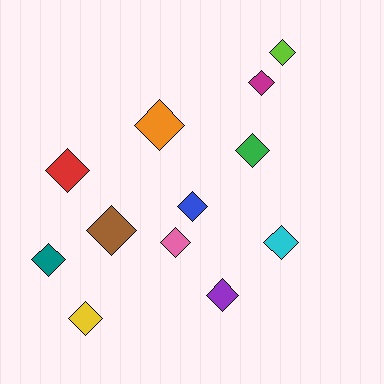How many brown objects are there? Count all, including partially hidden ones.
There is 1 brown object.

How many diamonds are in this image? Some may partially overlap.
There are 12 diamonds.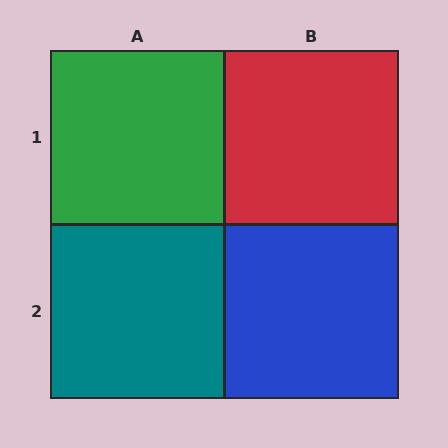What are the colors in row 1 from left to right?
Green, red.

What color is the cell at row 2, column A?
Teal.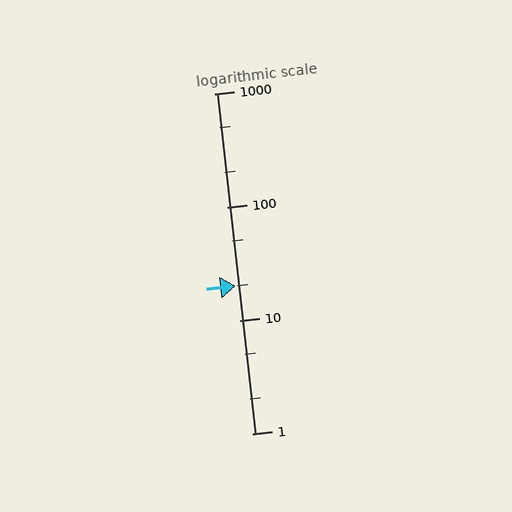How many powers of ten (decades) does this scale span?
The scale spans 3 decades, from 1 to 1000.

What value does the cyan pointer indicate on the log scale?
The pointer indicates approximately 20.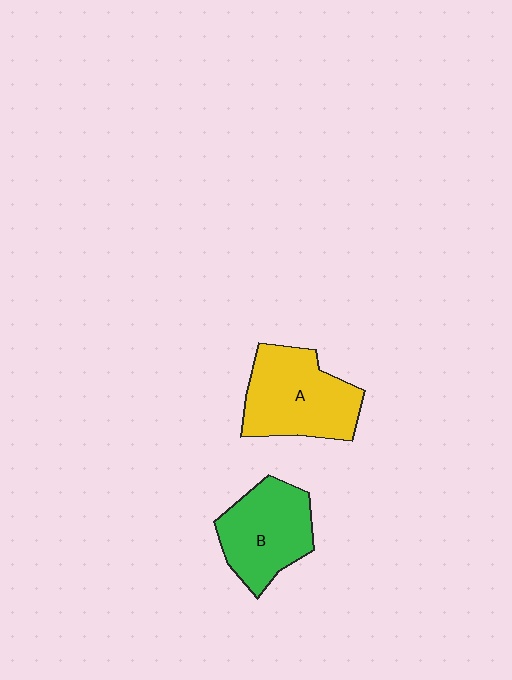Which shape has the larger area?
Shape A (yellow).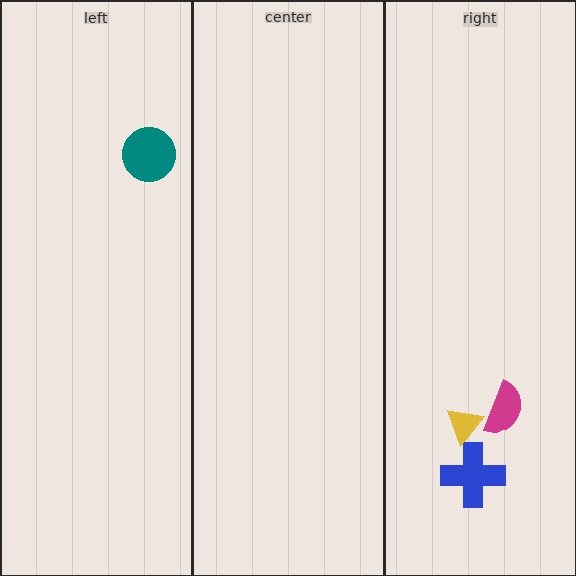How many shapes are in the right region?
3.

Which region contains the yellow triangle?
The right region.